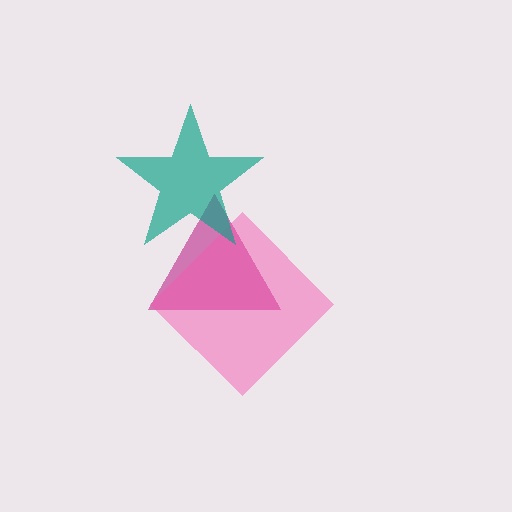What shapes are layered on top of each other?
The layered shapes are: a magenta triangle, a pink diamond, a teal star.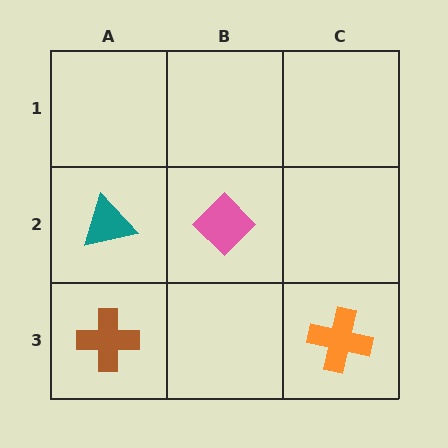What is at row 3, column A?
A brown cross.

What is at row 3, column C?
An orange cross.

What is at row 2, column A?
A teal triangle.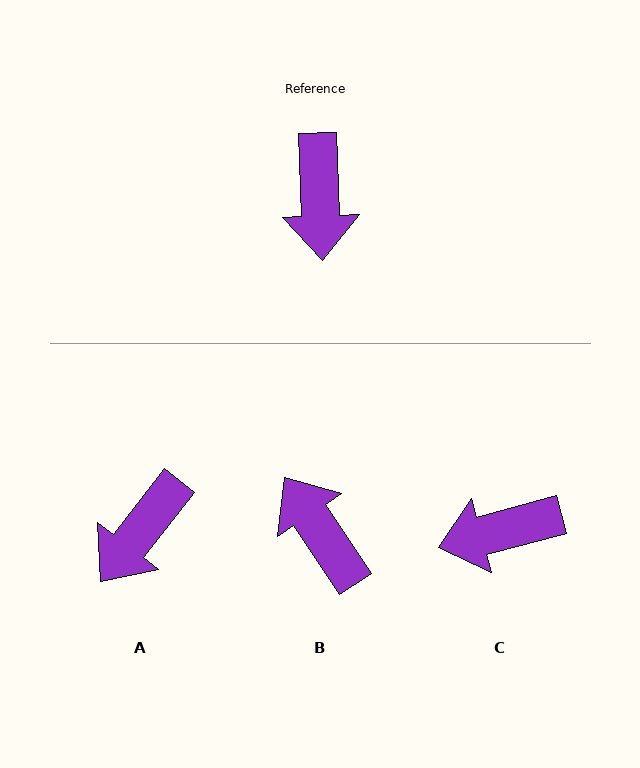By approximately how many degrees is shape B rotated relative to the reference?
Approximately 148 degrees clockwise.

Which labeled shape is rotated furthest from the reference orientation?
B, about 148 degrees away.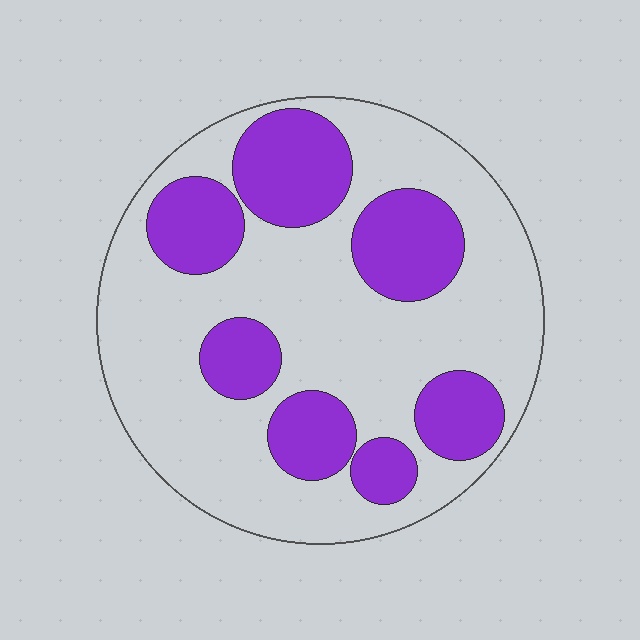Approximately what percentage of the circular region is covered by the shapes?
Approximately 30%.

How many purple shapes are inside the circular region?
7.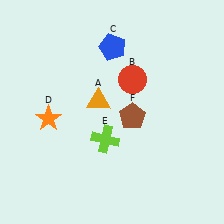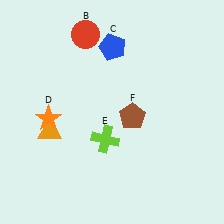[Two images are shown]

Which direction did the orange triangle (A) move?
The orange triangle (A) moved left.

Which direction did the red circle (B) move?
The red circle (B) moved left.